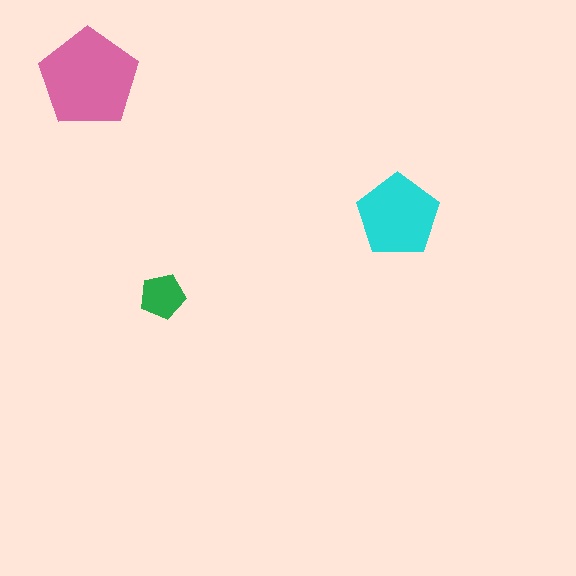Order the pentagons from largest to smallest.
the pink one, the cyan one, the green one.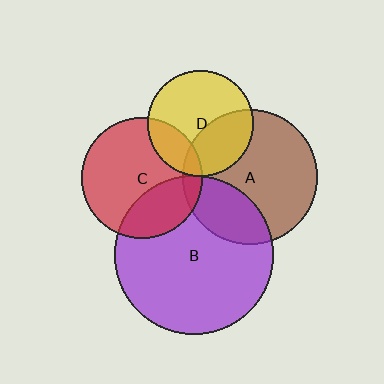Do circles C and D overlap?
Yes.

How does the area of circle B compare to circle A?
Approximately 1.4 times.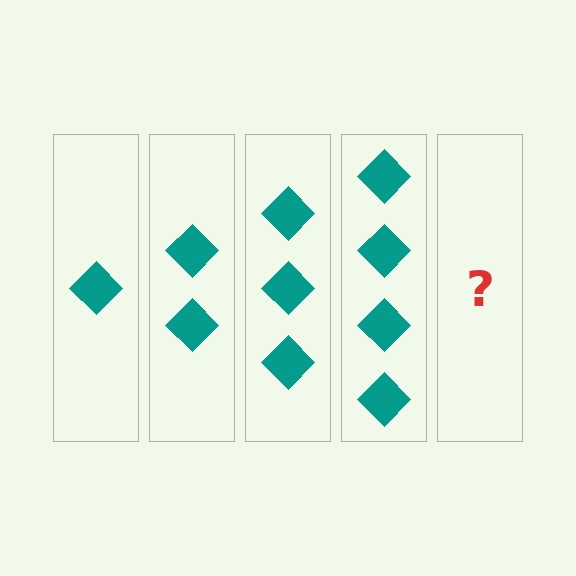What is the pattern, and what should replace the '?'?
The pattern is that each step adds one more diamond. The '?' should be 5 diamonds.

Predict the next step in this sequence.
The next step is 5 diamonds.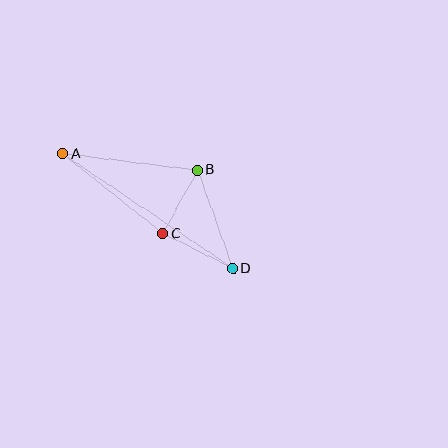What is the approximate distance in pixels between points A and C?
The distance between A and C is approximately 129 pixels.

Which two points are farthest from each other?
Points A and D are farthest from each other.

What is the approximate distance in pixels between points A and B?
The distance between A and B is approximately 136 pixels.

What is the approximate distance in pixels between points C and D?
The distance between C and D is approximately 78 pixels.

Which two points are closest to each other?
Points B and C are closest to each other.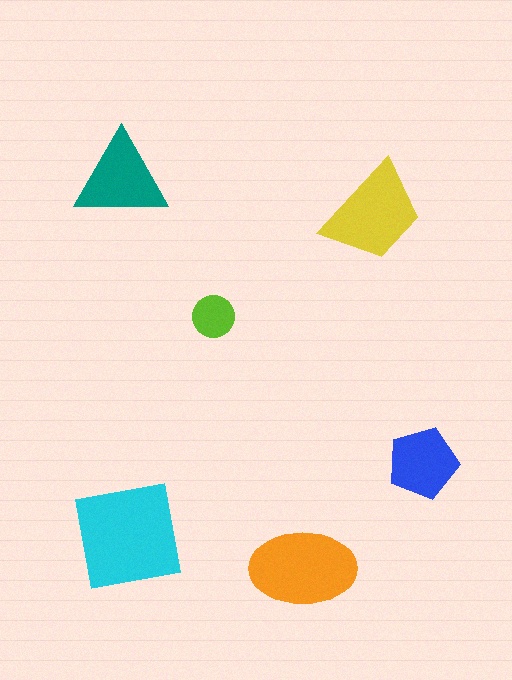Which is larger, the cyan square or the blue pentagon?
The cyan square.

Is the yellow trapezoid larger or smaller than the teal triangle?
Larger.